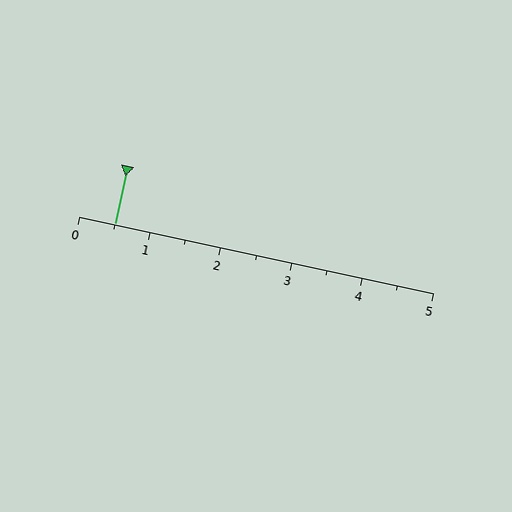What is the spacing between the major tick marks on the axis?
The major ticks are spaced 1 apart.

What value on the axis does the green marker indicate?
The marker indicates approximately 0.5.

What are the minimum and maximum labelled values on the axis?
The axis runs from 0 to 5.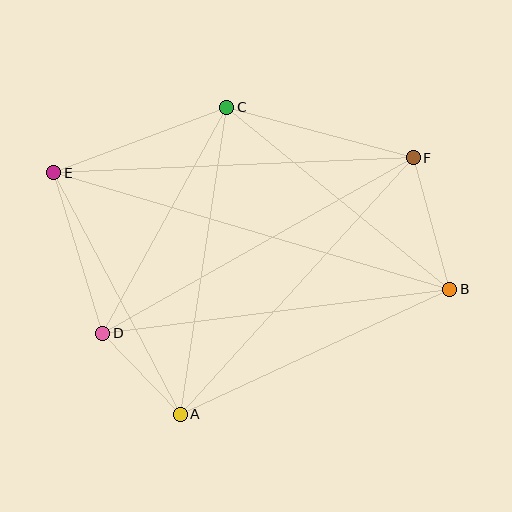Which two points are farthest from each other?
Points B and E are farthest from each other.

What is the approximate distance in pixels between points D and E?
The distance between D and E is approximately 168 pixels.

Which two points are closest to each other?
Points A and D are closest to each other.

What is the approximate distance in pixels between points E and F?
The distance between E and F is approximately 360 pixels.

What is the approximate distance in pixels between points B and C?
The distance between B and C is approximately 288 pixels.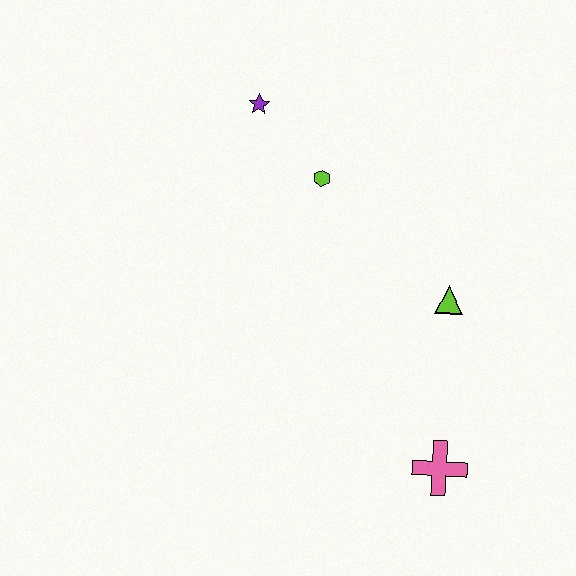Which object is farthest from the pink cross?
The purple star is farthest from the pink cross.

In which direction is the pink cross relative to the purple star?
The pink cross is below the purple star.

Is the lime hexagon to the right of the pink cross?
No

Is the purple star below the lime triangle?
No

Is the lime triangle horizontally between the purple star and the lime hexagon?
No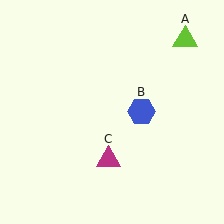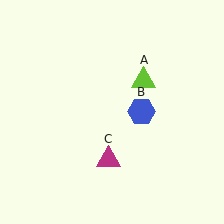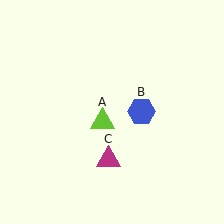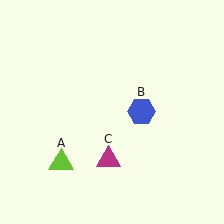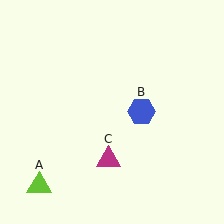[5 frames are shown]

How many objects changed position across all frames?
1 object changed position: lime triangle (object A).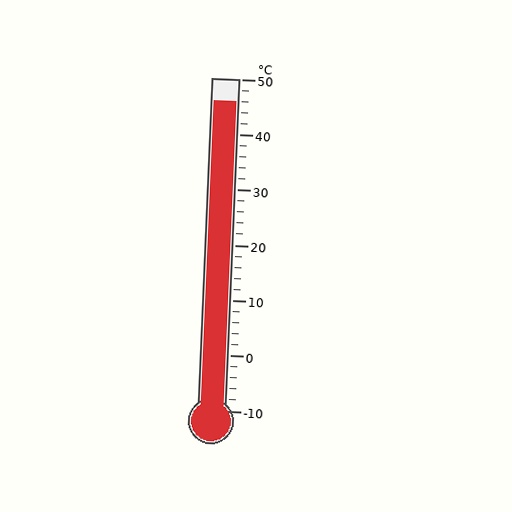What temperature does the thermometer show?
The thermometer shows approximately 46°C.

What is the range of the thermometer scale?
The thermometer scale ranges from -10°C to 50°C.